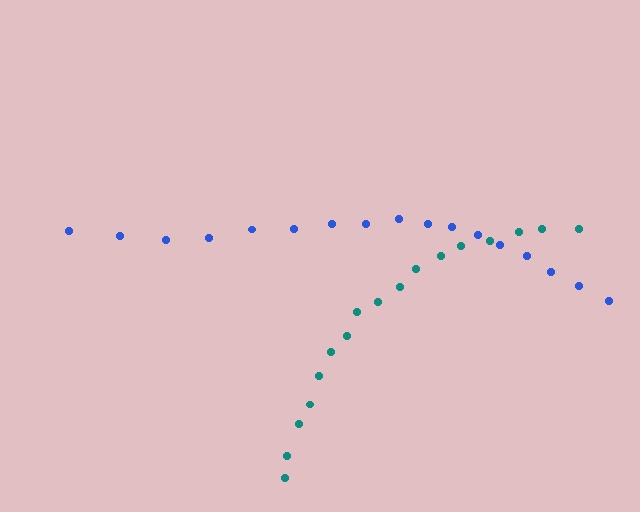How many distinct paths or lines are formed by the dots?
There are 2 distinct paths.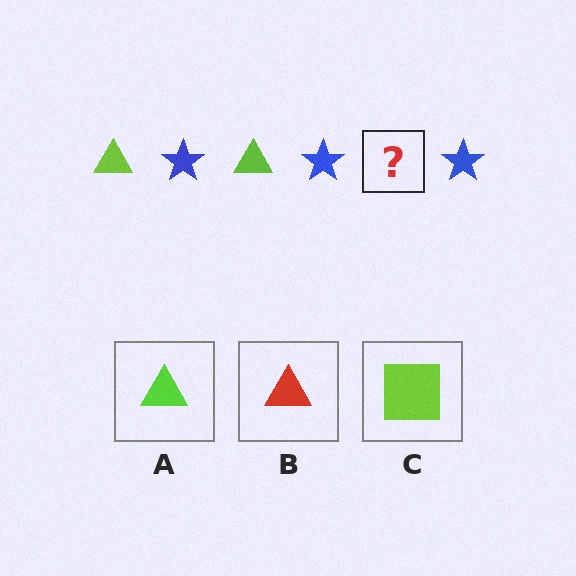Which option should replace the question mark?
Option A.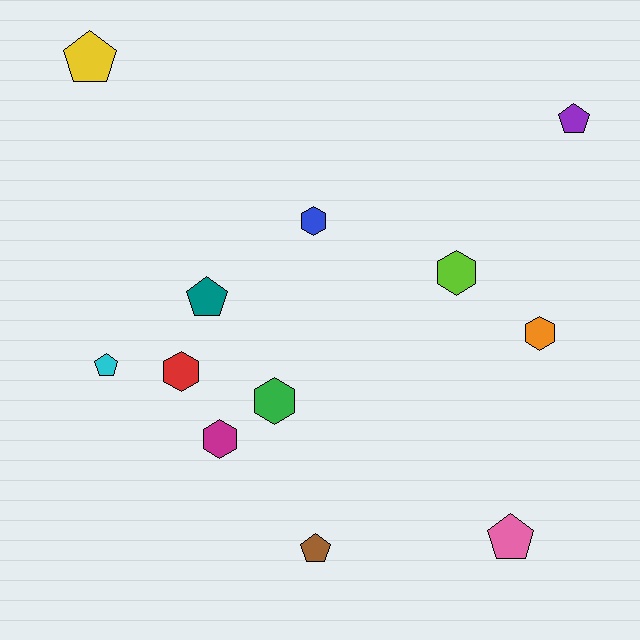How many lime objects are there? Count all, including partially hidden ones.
There is 1 lime object.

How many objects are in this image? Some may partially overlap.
There are 12 objects.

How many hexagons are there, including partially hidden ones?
There are 6 hexagons.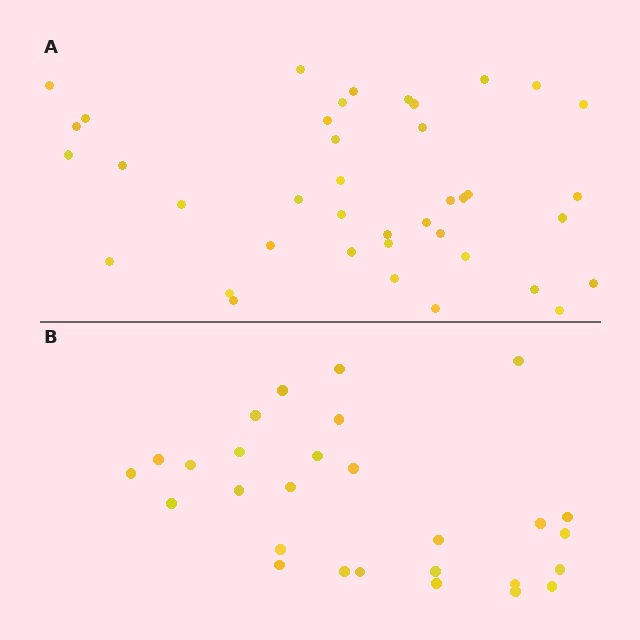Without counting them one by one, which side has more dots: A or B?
Region A (the top region) has more dots.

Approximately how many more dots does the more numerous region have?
Region A has roughly 12 or so more dots than region B.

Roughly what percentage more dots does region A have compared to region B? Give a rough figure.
About 45% more.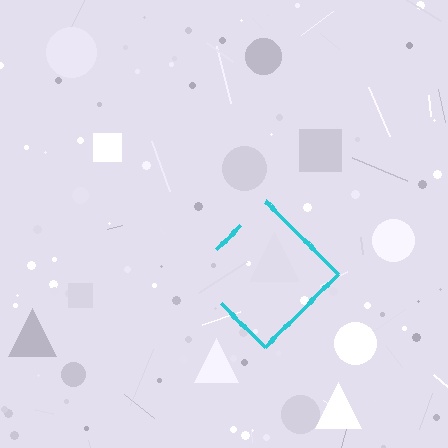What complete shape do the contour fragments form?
The contour fragments form a diamond.